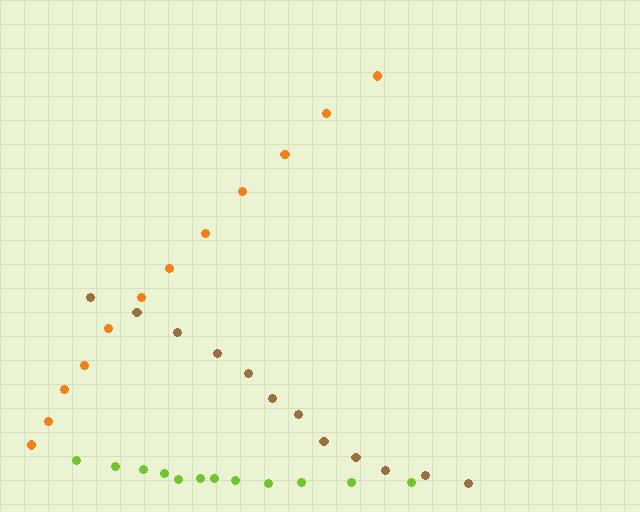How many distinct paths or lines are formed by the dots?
There are 3 distinct paths.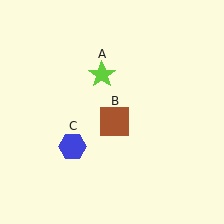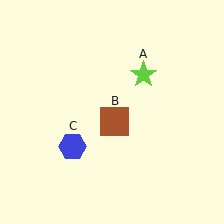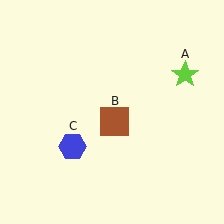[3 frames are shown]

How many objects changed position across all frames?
1 object changed position: lime star (object A).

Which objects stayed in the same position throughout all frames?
Brown square (object B) and blue hexagon (object C) remained stationary.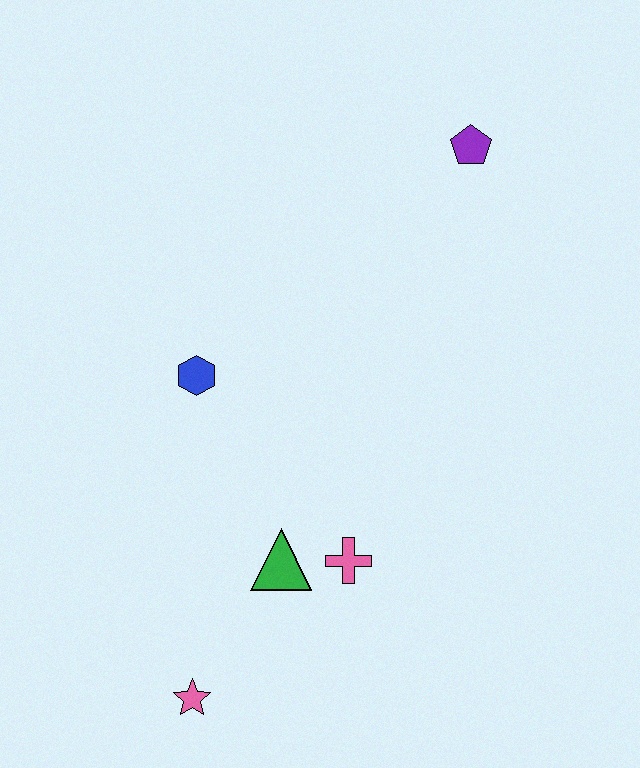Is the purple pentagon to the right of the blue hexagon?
Yes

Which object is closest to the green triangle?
The pink cross is closest to the green triangle.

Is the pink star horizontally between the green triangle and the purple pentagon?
No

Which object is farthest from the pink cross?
The purple pentagon is farthest from the pink cross.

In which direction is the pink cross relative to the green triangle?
The pink cross is to the right of the green triangle.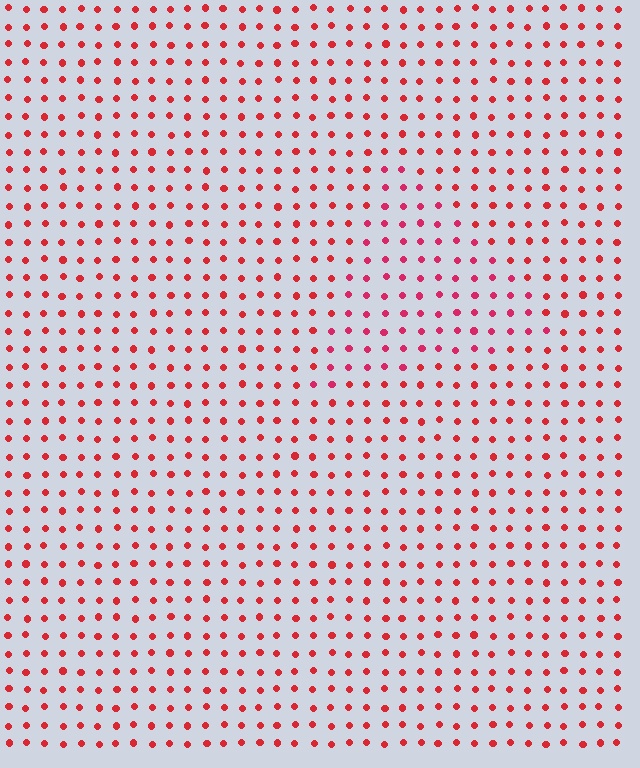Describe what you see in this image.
The image is filled with small red elements in a uniform arrangement. A triangle-shaped region is visible where the elements are tinted to a slightly different hue, forming a subtle color boundary.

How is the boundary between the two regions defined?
The boundary is defined purely by a slight shift in hue (about 18 degrees). Spacing, size, and orientation are identical on both sides.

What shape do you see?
I see a triangle.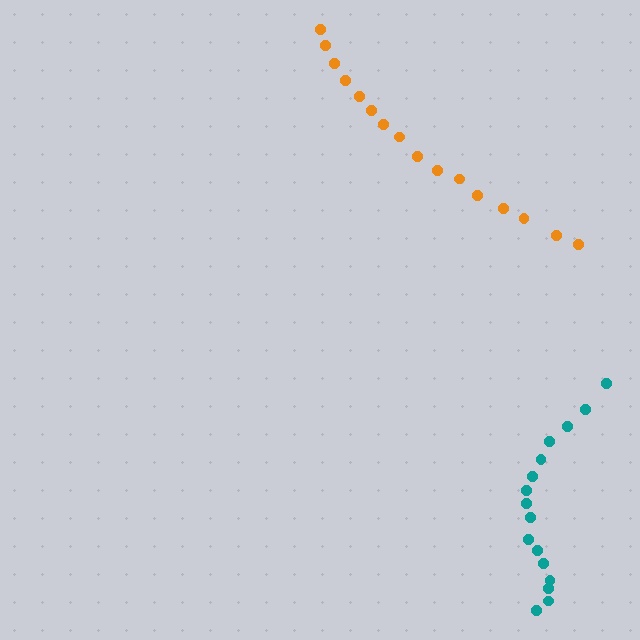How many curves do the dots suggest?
There are 2 distinct paths.